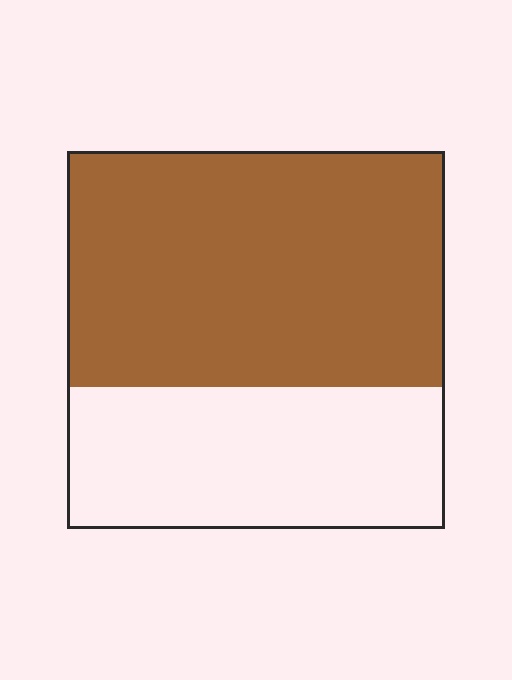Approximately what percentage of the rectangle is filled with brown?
Approximately 60%.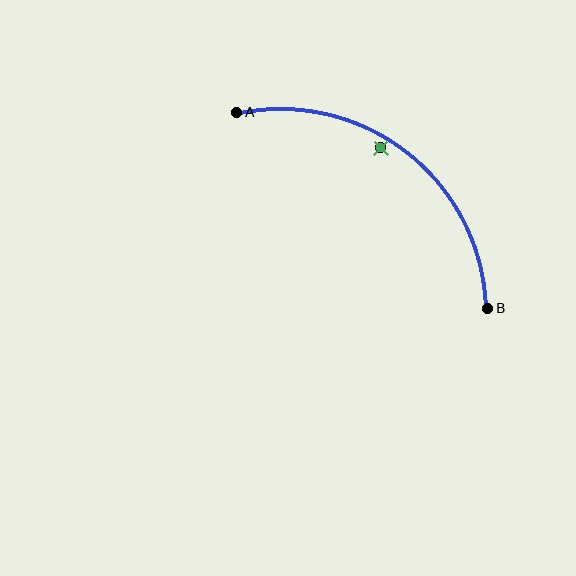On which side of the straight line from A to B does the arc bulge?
The arc bulges above and to the right of the straight line connecting A and B.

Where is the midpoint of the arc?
The arc midpoint is the point on the curve farthest from the straight line joining A and B. It sits above and to the right of that line.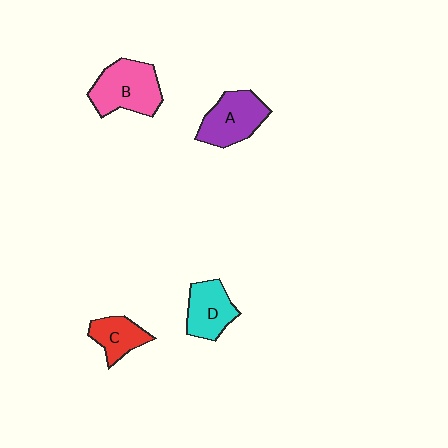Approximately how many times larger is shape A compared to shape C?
Approximately 1.5 times.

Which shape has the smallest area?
Shape C (red).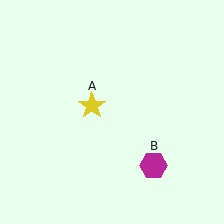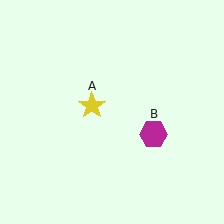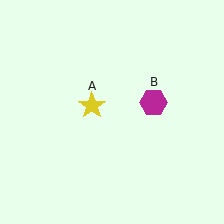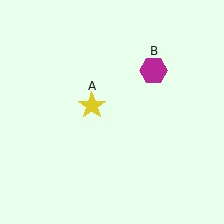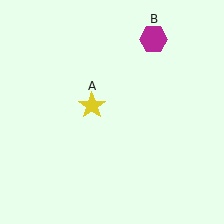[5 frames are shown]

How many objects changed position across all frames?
1 object changed position: magenta hexagon (object B).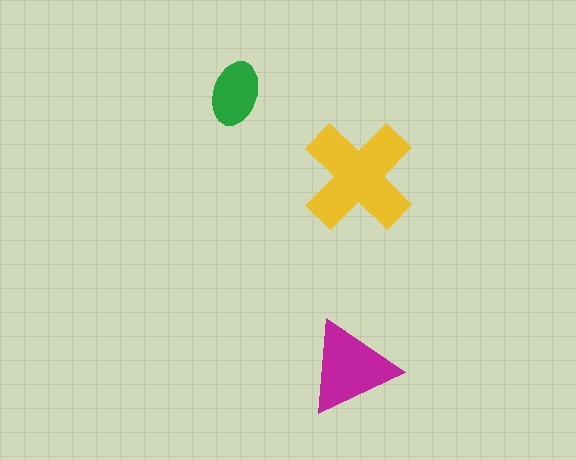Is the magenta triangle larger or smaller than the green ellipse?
Larger.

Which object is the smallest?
The green ellipse.